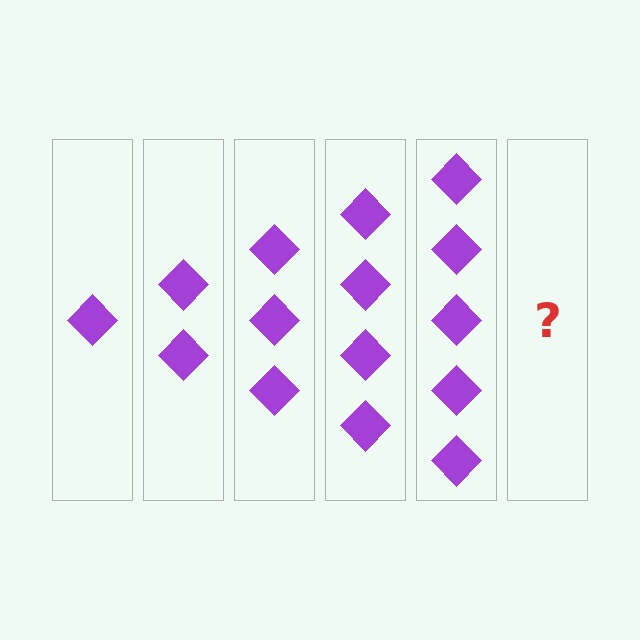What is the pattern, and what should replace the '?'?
The pattern is that each step adds one more diamond. The '?' should be 6 diamonds.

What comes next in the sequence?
The next element should be 6 diamonds.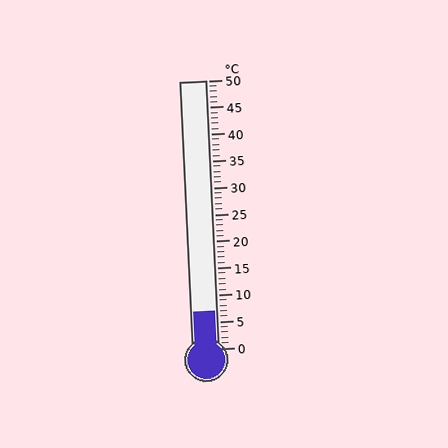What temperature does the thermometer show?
The thermometer shows approximately 7°C.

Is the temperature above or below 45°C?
The temperature is below 45°C.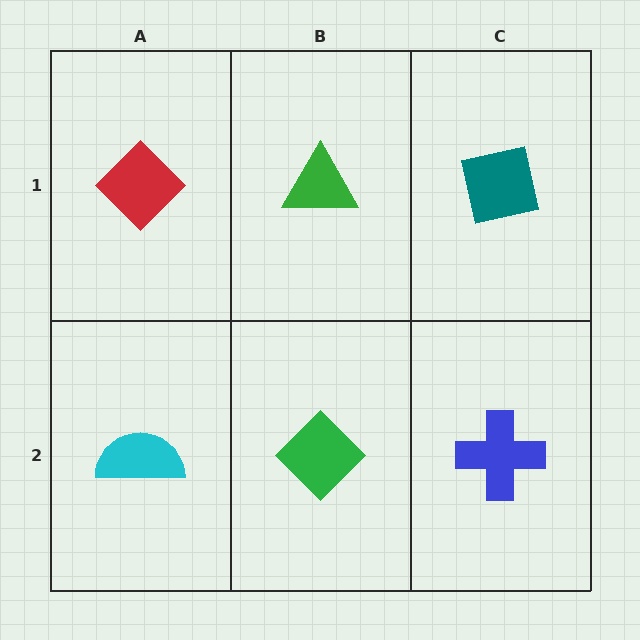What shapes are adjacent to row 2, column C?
A teal square (row 1, column C), a green diamond (row 2, column B).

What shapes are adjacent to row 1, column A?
A cyan semicircle (row 2, column A), a green triangle (row 1, column B).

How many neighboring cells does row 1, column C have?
2.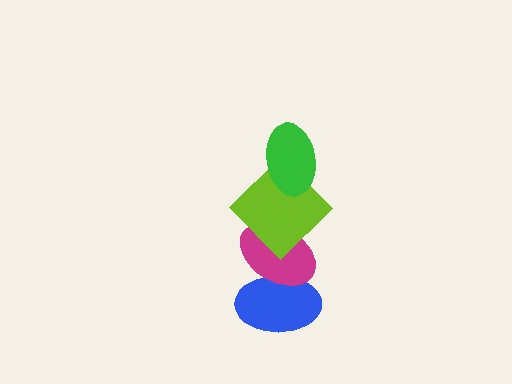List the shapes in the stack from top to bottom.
From top to bottom: the green ellipse, the lime diamond, the magenta ellipse, the blue ellipse.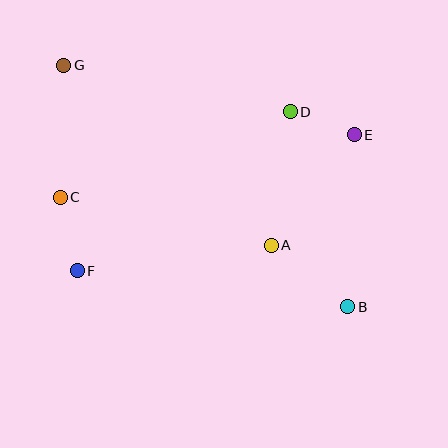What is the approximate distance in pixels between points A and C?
The distance between A and C is approximately 217 pixels.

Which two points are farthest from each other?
Points B and G are farthest from each other.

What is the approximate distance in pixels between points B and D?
The distance between B and D is approximately 203 pixels.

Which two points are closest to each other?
Points D and E are closest to each other.